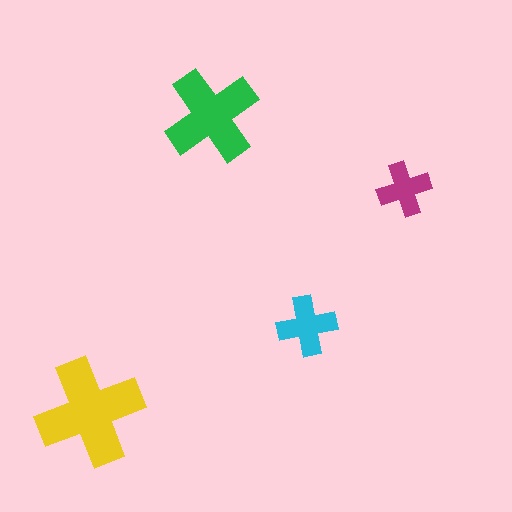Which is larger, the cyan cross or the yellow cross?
The yellow one.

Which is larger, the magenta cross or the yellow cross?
The yellow one.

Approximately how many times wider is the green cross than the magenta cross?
About 2 times wider.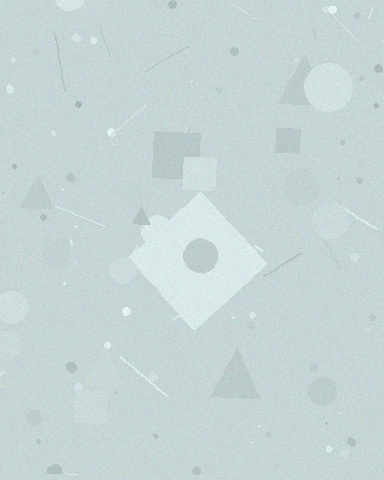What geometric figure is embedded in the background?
A diamond is embedded in the background.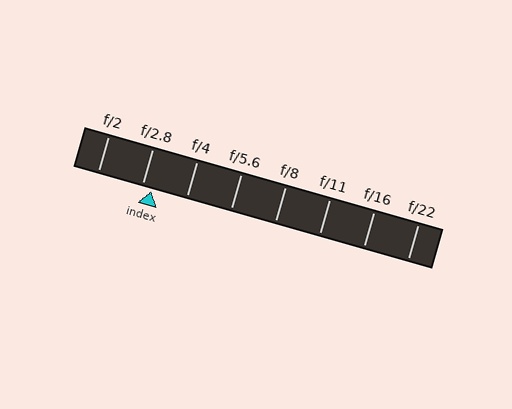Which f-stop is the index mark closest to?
The index mark is closest to f/2.8.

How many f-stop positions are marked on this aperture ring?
There are 8 f-stop positions marked.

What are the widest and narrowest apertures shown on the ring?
The widest aperture shown is f/2 and the narrowest is f/22.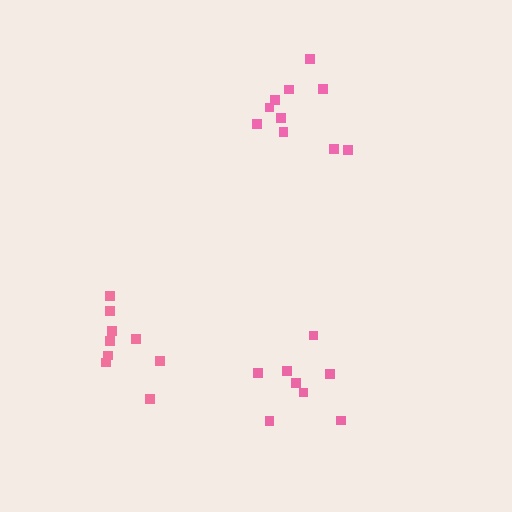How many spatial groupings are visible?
There are 3 spatial groupings.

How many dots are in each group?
Group 1: 10 dots, Group 2: 9 dots, Group 3: 8 dots (27 total).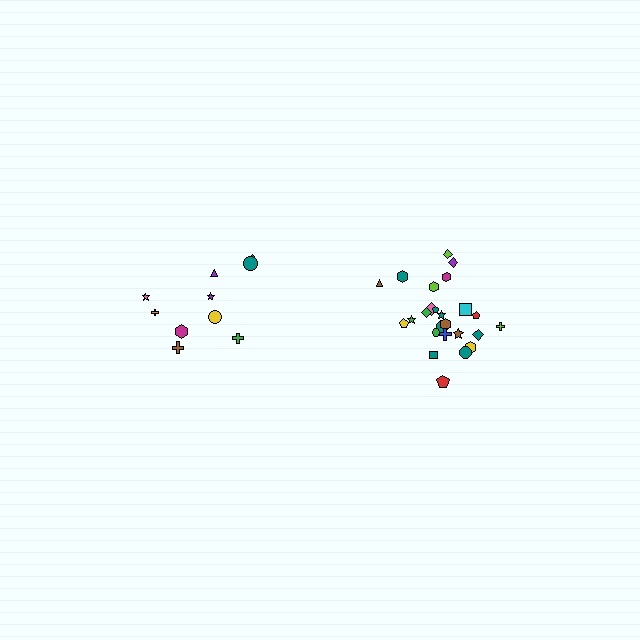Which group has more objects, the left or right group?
The right group.